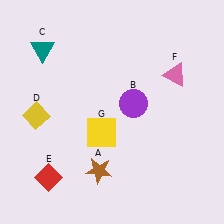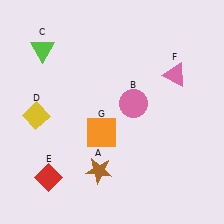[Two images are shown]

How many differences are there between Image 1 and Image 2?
There are 3 differences between the two images.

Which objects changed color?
B changed from purple to pink. C changed from teal to lime. G changed from yellow to orange.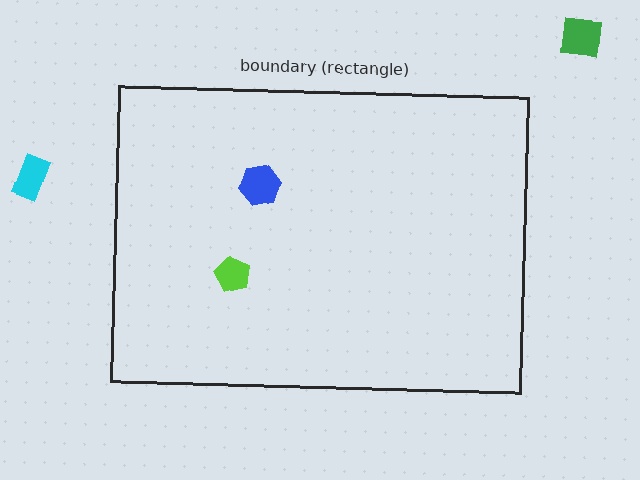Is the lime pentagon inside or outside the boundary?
Inside.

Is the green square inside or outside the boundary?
Outside.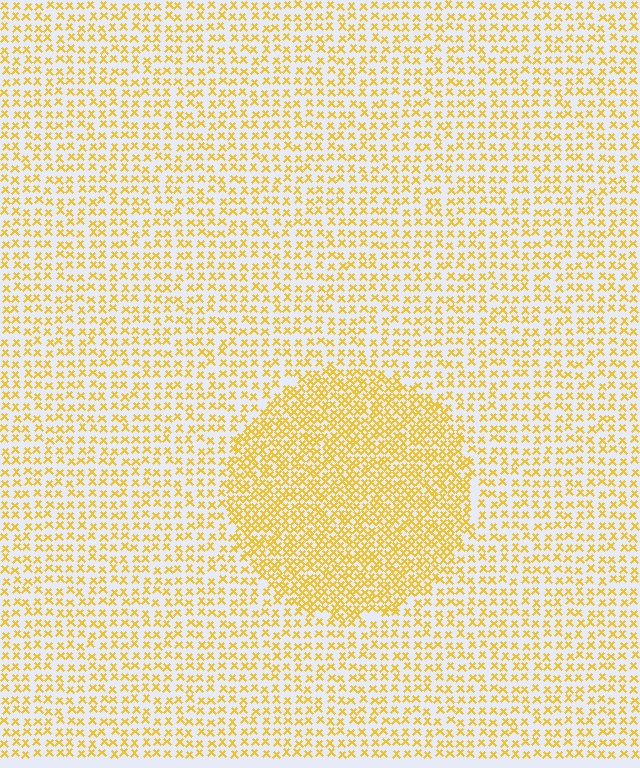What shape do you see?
I see a circle.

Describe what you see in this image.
The image contains small yellow elements arranged at two different densities. A circle-shaped region is visible where the elements are more densely packed than the surrounding area.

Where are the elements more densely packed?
The elements are more densely packed inside the circle boundary.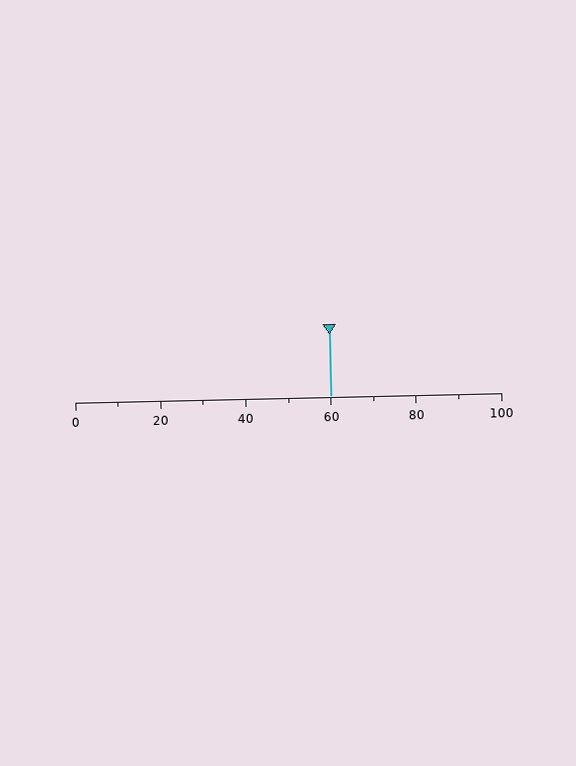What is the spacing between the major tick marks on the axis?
The major ticks are spaced 20 apart.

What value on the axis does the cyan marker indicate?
The marker indicates approximately 60.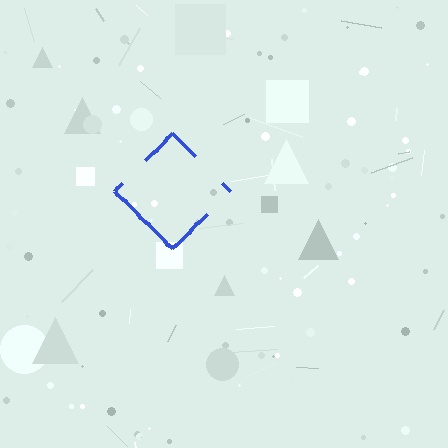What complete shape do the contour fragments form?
The contour fragments form a diamond.